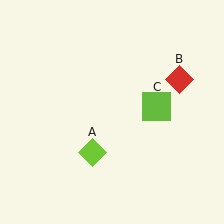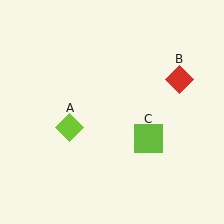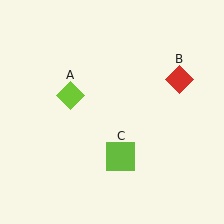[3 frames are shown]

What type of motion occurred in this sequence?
The lime diamond (object A), lime square (object C) rotated clockwise around the center of the scene.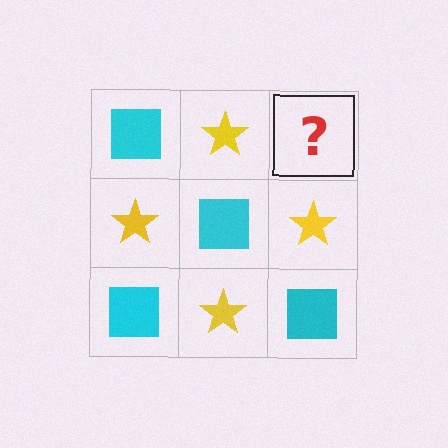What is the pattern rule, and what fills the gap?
The rule is that it alternates cyan square and yellow star in a checkerboard pattern. The gap should be filled with a cyan square.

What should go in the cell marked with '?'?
The missing cell should contain a cyan square.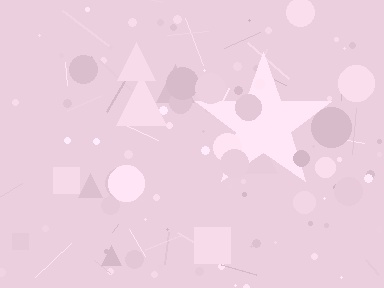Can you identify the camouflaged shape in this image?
The camouflaged shape is a star.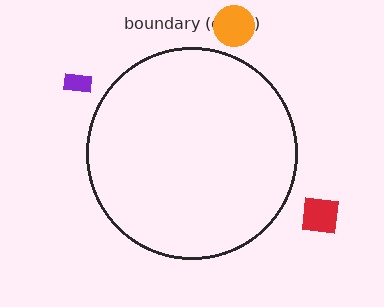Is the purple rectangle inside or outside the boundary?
Outside.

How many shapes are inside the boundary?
0 inside, 3 outside.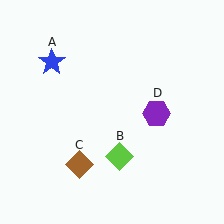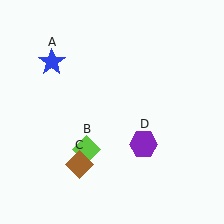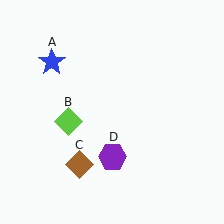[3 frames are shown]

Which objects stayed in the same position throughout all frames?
Blue star (object A) and brown diamond (object C) remained stationary.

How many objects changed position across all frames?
2 objects changed position: lime diamond (object B), purple hexagon (object D).